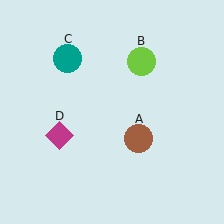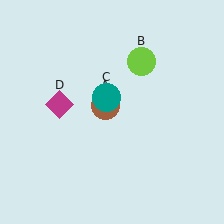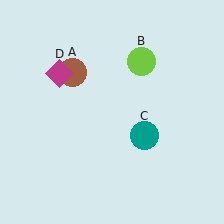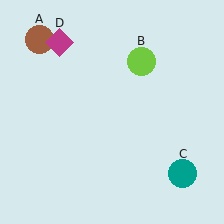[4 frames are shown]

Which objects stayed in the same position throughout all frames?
Lime circle (object B) remained stationary.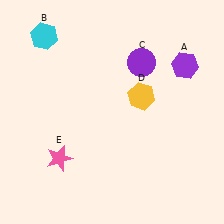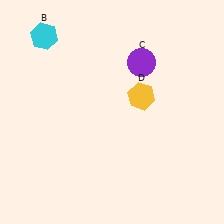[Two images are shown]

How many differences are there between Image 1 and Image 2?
There are 2 differences between the two images.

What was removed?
The purple hexagon (A), the pink star (E) were removed in Image 2.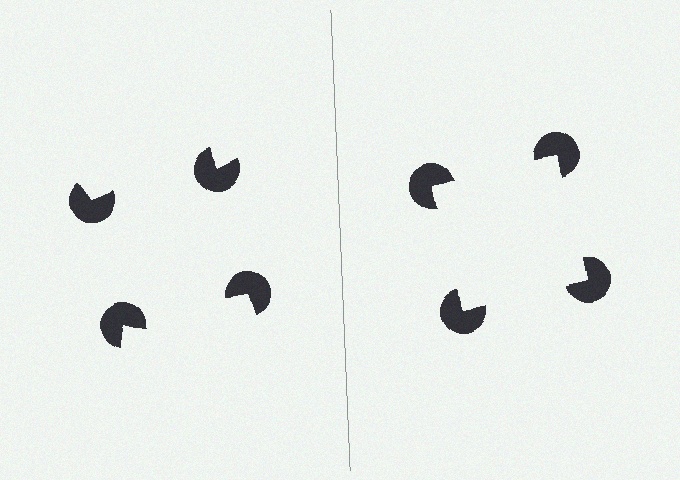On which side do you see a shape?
An illusory square appears on the right side. On the left side the wedge cuts are rotated, so no coherent shape forms.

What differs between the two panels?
The pac-man discs are positioned identically on both sides; only the wedge orientations differ. On the right they align to a square; on the left they are misaligned.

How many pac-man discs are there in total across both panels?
8 — 4 on each side.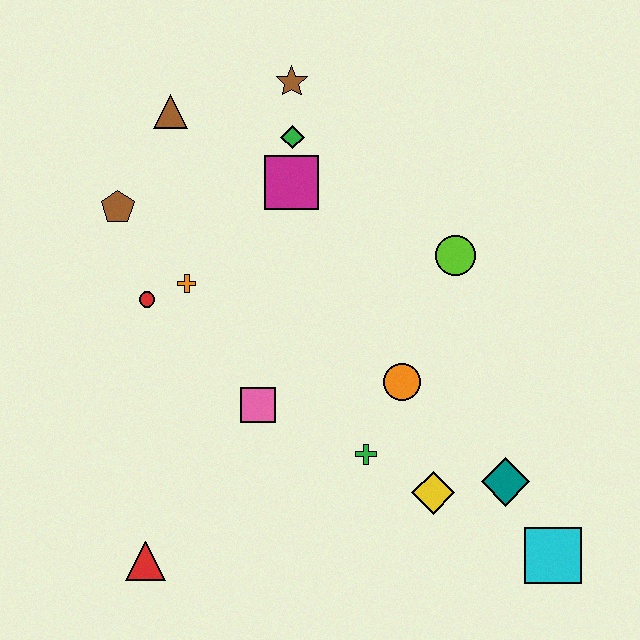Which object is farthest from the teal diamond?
The brown triangle is farthest from the teal diamond.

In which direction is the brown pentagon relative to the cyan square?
The brown pentagon is to the left of the cyan square.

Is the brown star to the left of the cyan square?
Yes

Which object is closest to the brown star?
The green diamond is closest to the brown star.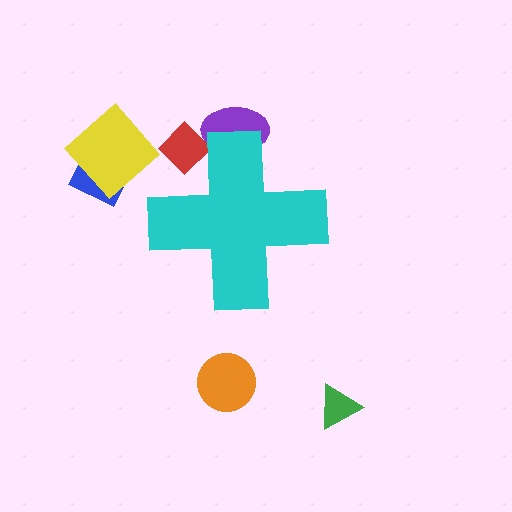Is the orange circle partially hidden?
No, the orange circle is fully visible.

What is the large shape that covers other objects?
A cyan cross.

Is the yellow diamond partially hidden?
No, the yellow diamond is fully visible.